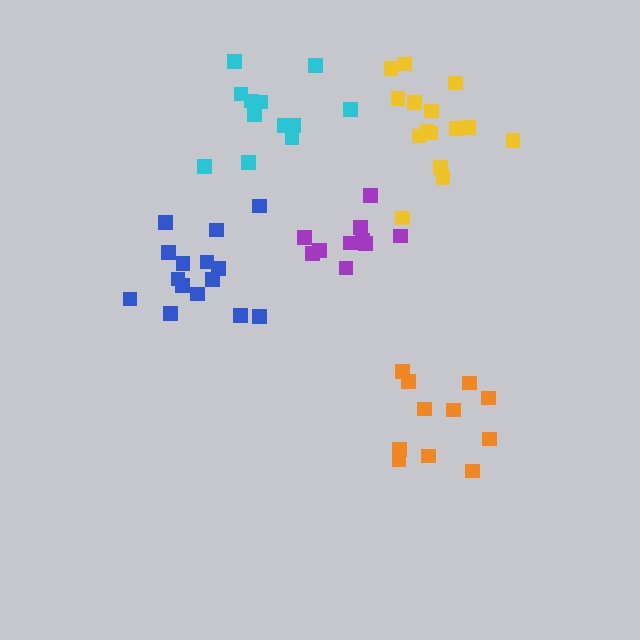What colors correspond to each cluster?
The clusters are colored: purple, cyan, yellow, orange, blue.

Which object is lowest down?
The orange cluster is bottommost.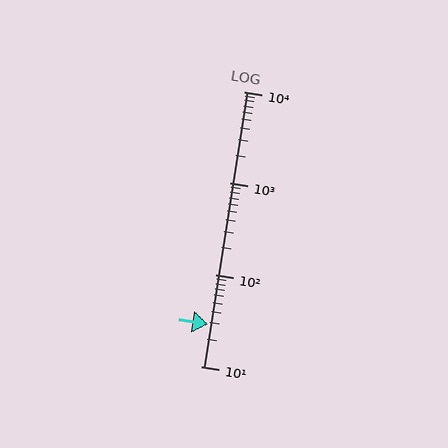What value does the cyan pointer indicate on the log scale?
The pointer indicates approximately 29.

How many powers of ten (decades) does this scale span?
The scale spans 3 decades, from 10 to 10000.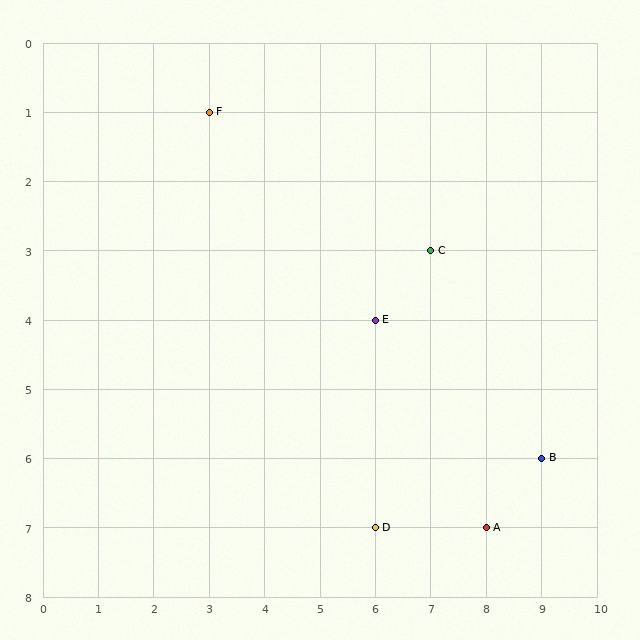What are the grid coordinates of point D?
Point D is at grid coordinates (6, 7).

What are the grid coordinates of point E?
Point E is at grid coordinates (6, 4).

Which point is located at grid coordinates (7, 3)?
Point C is at (7, 3).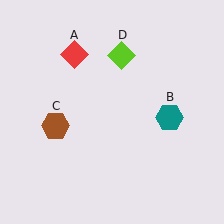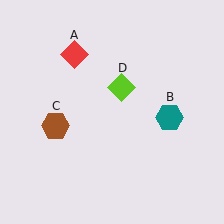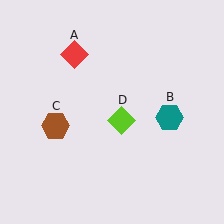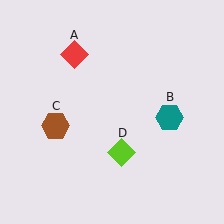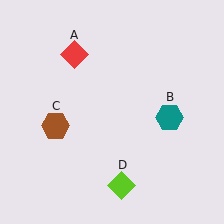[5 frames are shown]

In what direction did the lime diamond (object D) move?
The lime diamond (object D) moved down.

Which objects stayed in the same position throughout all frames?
Red diamond (object A) and teal hexagon (object B) and brown hexagon (object C) remained stationary.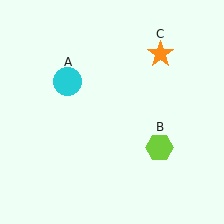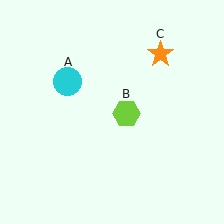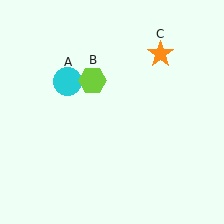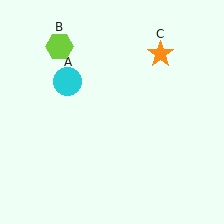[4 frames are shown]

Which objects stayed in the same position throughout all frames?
Cyan circle (object A) and orange star (object C) remained stationary.